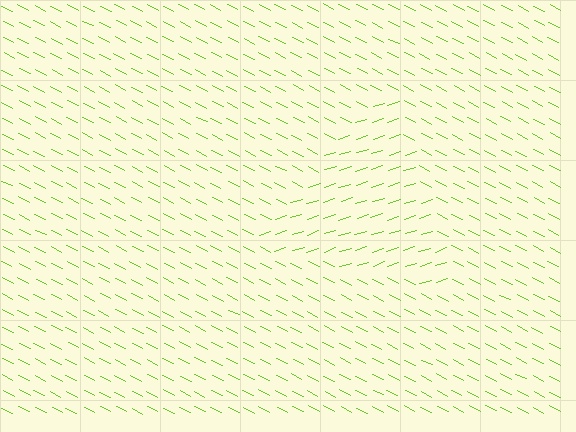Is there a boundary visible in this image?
Yes, there is a texture boundary formed by a change in line orientation.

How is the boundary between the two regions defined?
The boundary is defined purely by a change in line orientation (approximately 45 degrees difference). All lines are the same color and thickness.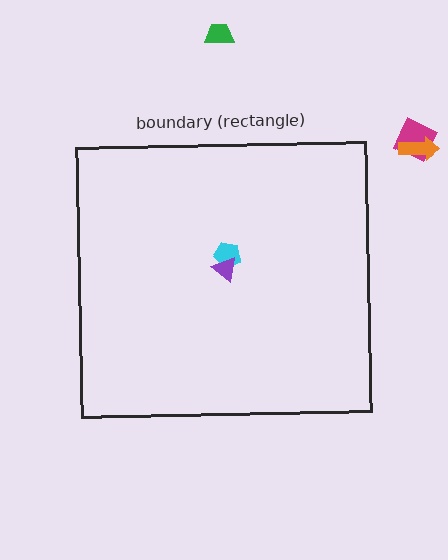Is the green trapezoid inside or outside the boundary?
Outside.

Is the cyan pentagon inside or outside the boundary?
Inside.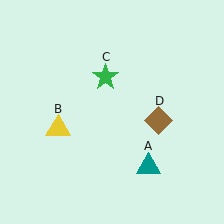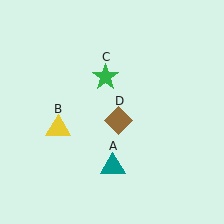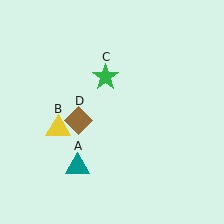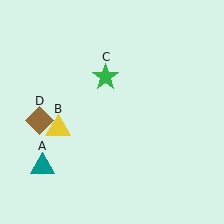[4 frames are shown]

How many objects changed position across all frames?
2 objects changed position: teal triangle (object A), brown diamond (object D).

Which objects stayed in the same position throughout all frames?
Yellow triangle (object B) and green star (object C) remained stationary.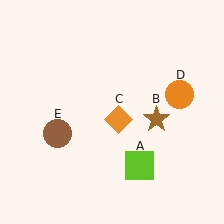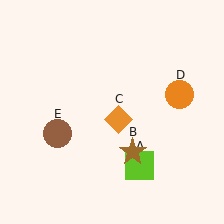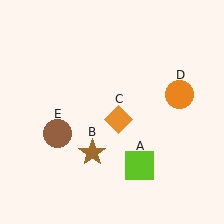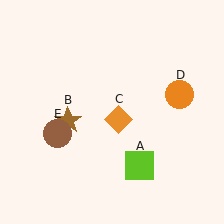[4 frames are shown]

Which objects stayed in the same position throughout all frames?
Lime square (object A) and orange diamond (object C) and orange circle (object D) and brown circle (object E) remained stationary.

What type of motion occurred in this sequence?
The brown star (object B) rotated clockwise around the center of the scene.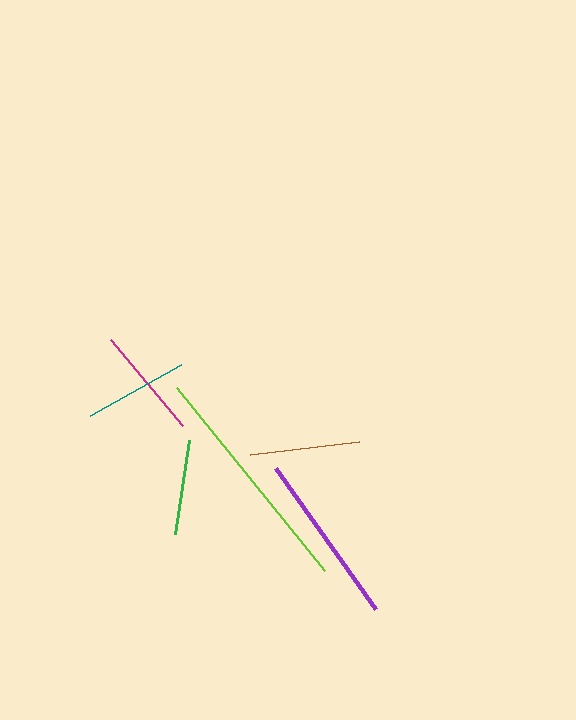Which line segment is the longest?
The lime line is the longest at approximately 236 pixels.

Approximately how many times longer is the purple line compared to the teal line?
The purple line is approximately 1.7 times the length of the teal line.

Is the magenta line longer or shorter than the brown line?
The magenta line is longer than the brown line.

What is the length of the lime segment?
The lime segment is approximately 236 pixels long.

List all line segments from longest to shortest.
From longest to shortest: lime, purple, magenta, brown, teal, green.